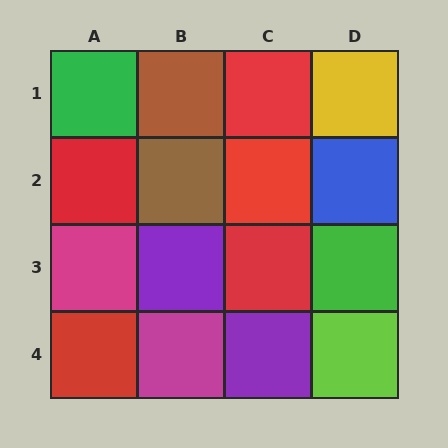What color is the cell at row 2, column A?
Red.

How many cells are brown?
2 cells are brown.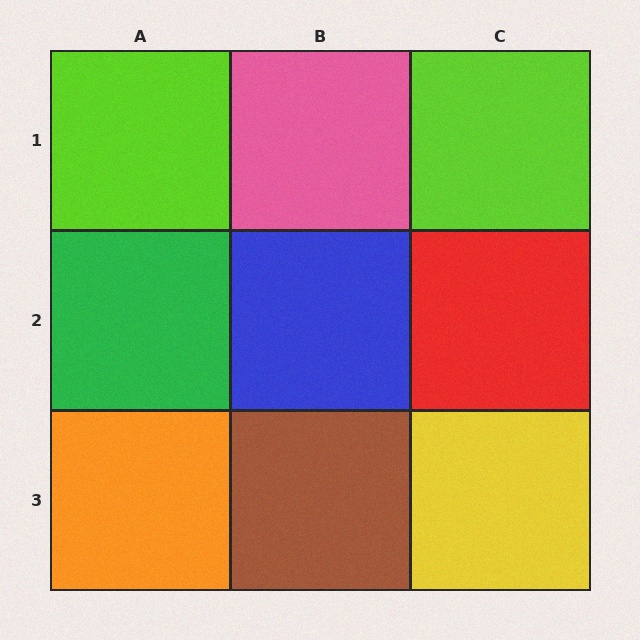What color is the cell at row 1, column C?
Lime.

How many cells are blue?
1 cell is blue.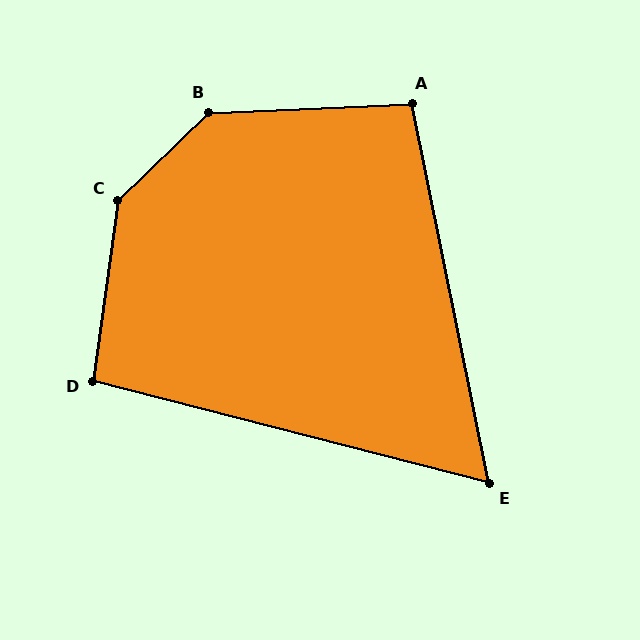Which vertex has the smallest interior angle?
E, at approximately 64 degrees.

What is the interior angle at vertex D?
Approximately 97 degrees (obtuse).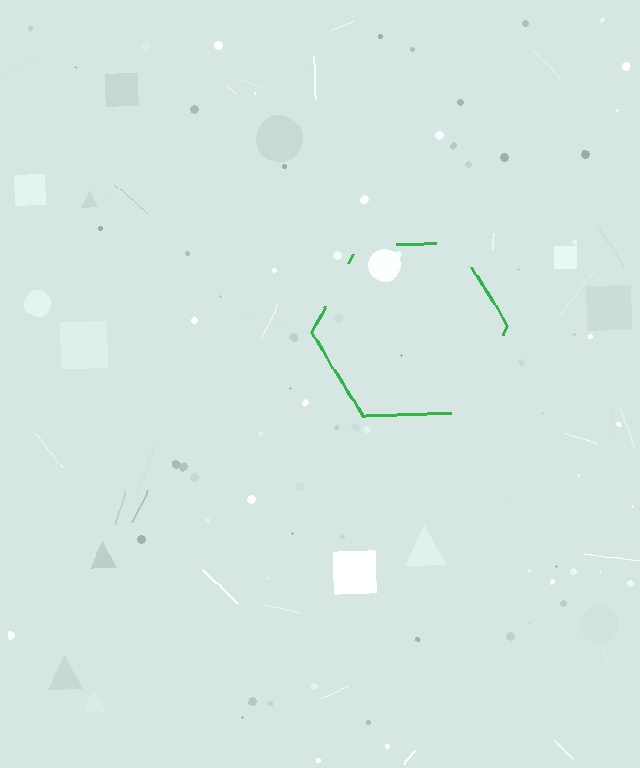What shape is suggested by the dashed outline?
The dashed outline suggests a hexagon.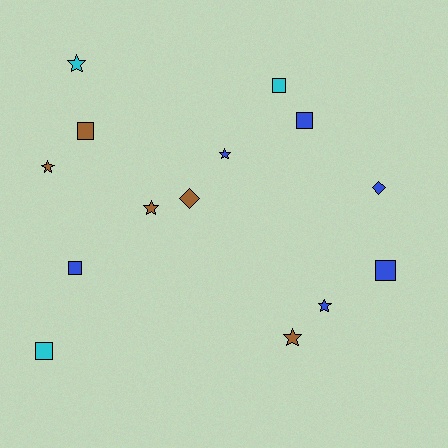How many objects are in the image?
There are 14 objects.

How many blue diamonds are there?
There is 1 blue diamond.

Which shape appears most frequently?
Square, with 6 objects.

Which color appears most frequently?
Blue, with 6 objects.